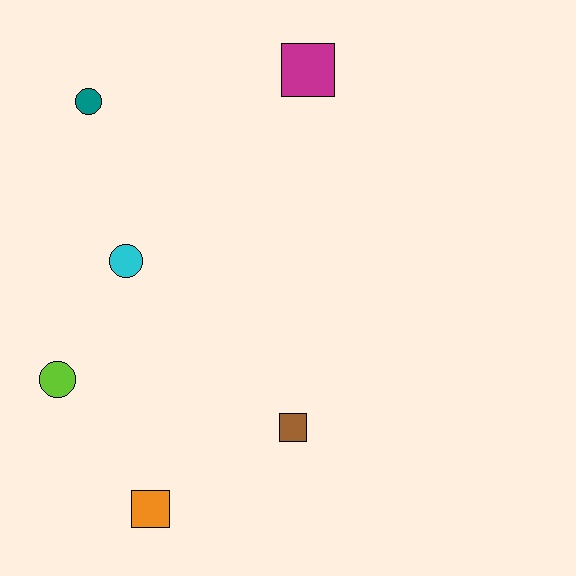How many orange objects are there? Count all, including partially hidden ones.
There is 1 orange object.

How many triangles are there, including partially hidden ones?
There are no triangles.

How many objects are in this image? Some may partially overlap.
There are 6 objects.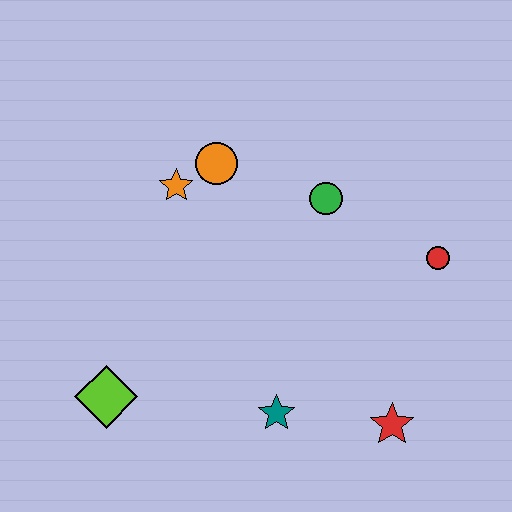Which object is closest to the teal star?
The red star is closest to the teal star.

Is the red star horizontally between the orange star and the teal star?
No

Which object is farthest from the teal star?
The orange circle is farthest from the teal star.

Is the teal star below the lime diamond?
Yes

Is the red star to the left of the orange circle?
No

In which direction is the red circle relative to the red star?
The red circle is above the red star.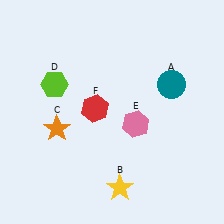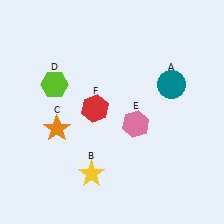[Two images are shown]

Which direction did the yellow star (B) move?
The yellow star (B) moved left.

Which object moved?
The yellow star (B) moved left.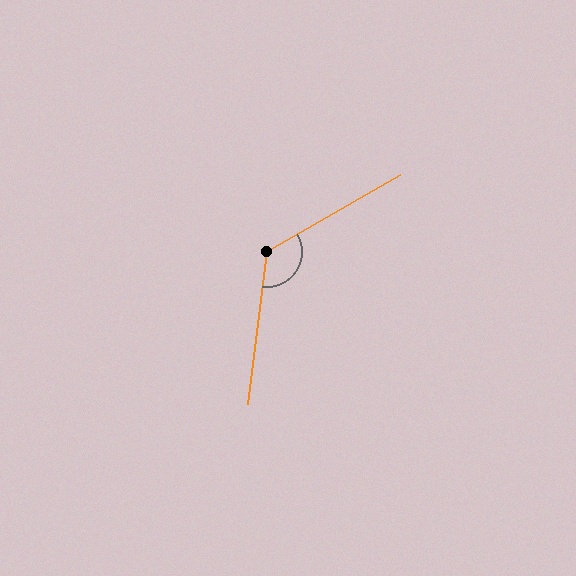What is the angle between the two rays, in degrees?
Approximately 127 degrees.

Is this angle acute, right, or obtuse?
It is obtuse.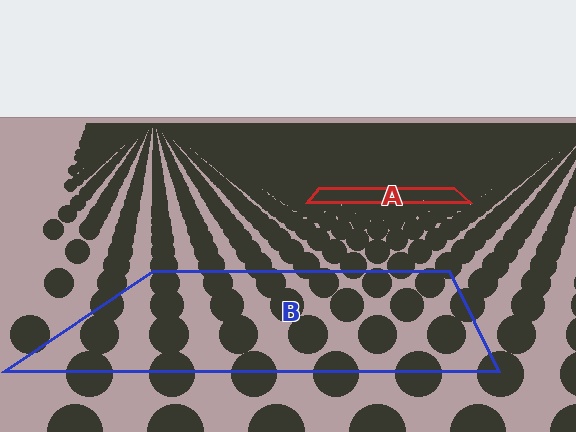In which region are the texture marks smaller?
The texture marks are smaller in region A, because it is farther away.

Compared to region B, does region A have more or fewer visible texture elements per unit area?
Region A has more texture elements per unit area — they are packed more densely because it is farther away.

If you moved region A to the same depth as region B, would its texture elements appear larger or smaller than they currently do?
They would appear larger. At a closer depth, the same texture elements are projected at a bigger on-screen size.